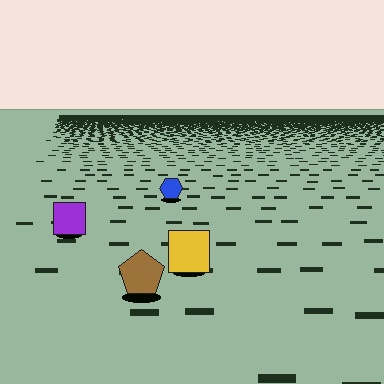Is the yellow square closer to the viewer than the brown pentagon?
No. The brown pentagon is closer — you can tell from the texture gradient: the ground texture is coarser near it.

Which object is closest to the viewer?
The brown pentagon is closest. The texture marks near it are larger and more spread out.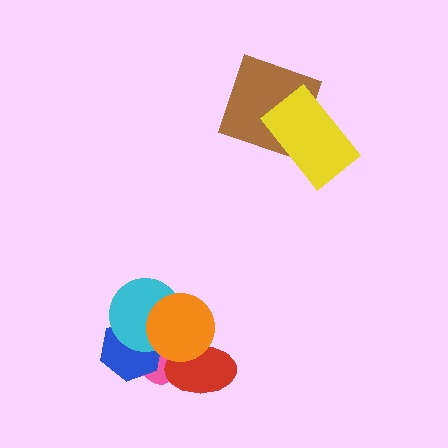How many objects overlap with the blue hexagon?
3 objects overlap with the blue hexagon.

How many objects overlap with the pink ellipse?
4 objects overlap with the pink ellipse.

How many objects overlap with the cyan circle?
3 objects overlap with the cyan circle.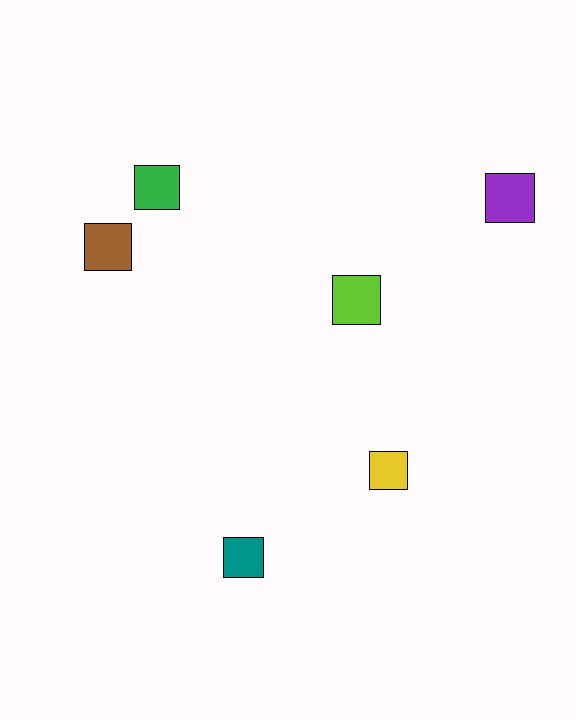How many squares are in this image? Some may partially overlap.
There are 6 squares.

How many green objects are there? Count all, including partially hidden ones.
There is 1 green object.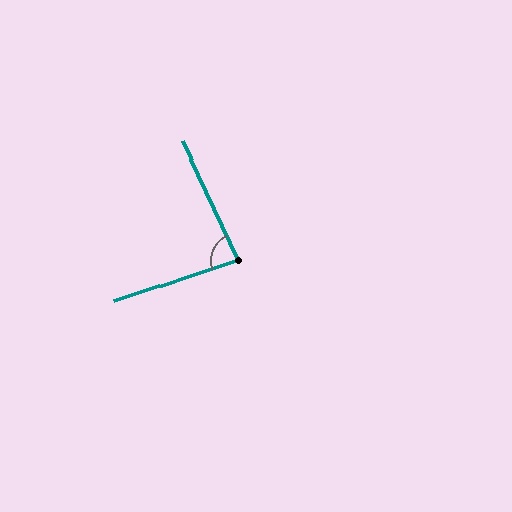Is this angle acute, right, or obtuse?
It is acute.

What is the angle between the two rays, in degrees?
Approximately 83 degrees.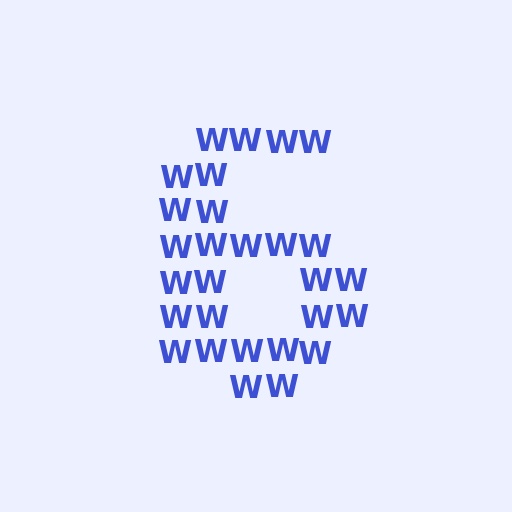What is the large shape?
The large shape is the digit 6.